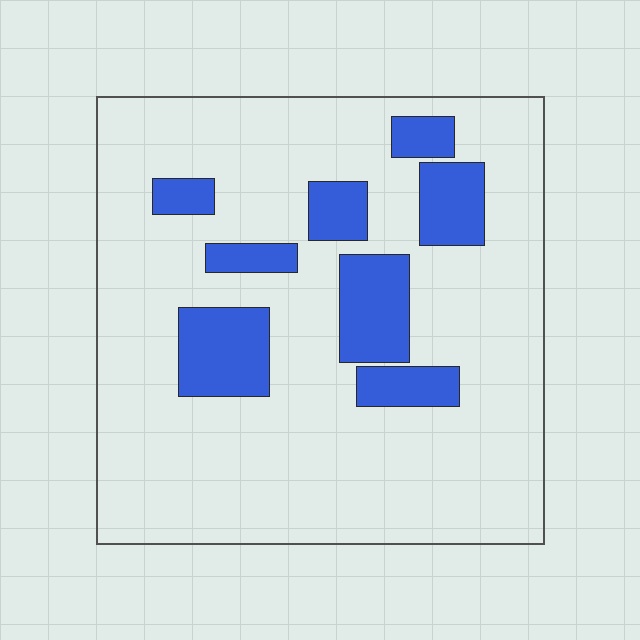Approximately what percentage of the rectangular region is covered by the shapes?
Approximately 20%.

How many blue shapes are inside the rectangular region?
8.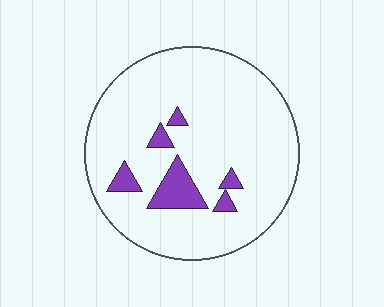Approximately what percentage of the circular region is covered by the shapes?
Approximately 10%.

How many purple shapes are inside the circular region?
6.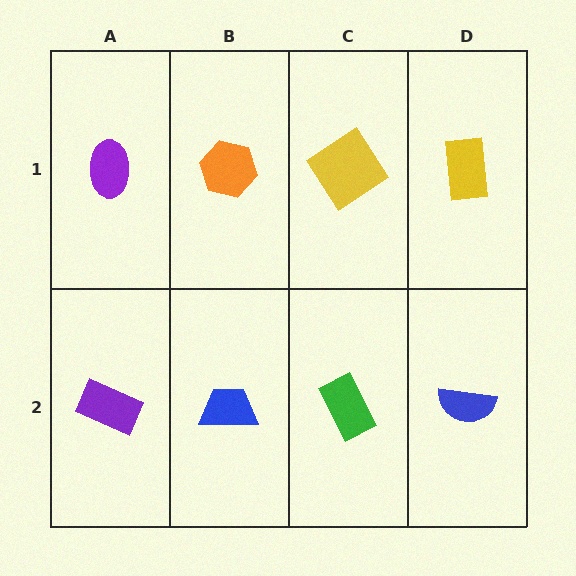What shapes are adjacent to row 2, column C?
A yellow diamond (row 1, column C), a blue trapezoid (row 2, column B), a blue semicircle (row 2, column D).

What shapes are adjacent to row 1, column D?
A blue semicircle (row 2, column D), a yellow diamond (row 1, column C).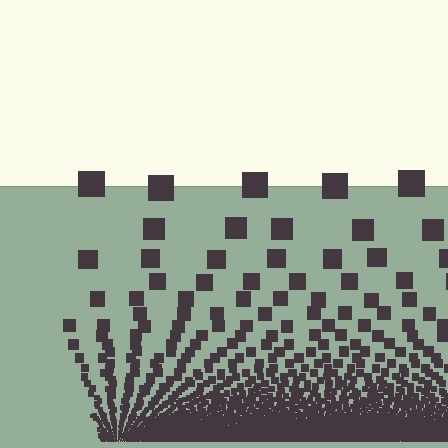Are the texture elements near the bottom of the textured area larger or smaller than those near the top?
Smaller. The gradient is inverted — elements near the bottom are smaller and denser.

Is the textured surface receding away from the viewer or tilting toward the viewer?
The surface appears to tilt toward the viewer. Texture elements get larger and sparser toward the top.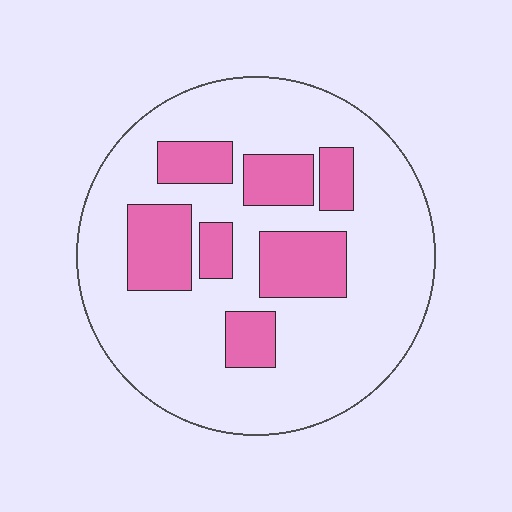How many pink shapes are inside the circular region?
7.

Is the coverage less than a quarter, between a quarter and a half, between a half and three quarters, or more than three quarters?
Between a quarter and a half.